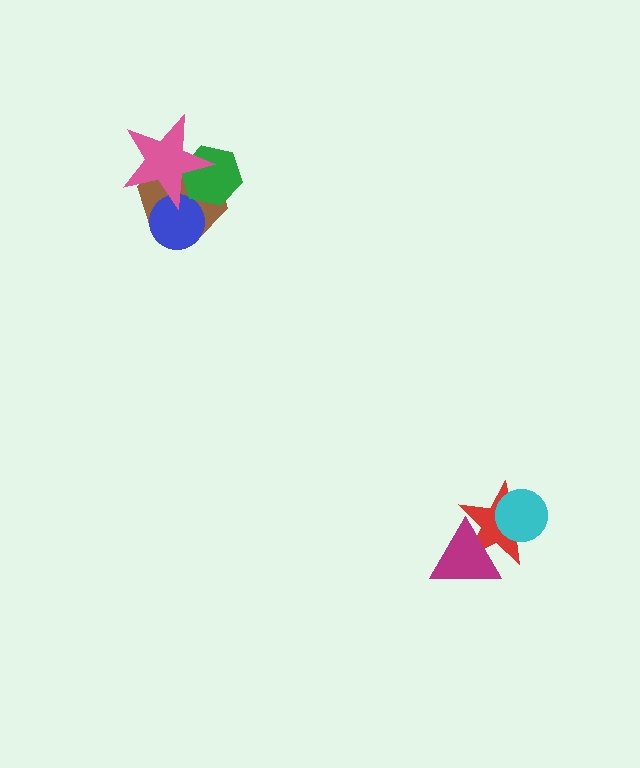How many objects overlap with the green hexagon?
2 objects overlap with the green hexagon.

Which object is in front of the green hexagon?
The pink star is in front of the green hexagon.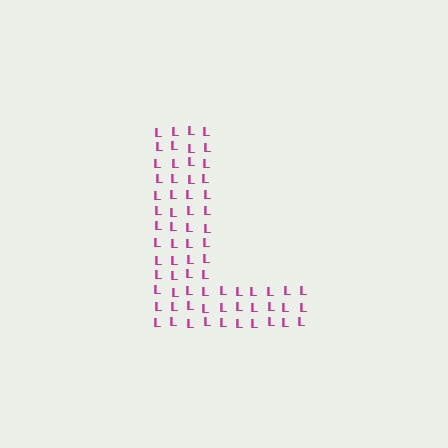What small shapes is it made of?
It is made of small letter L's.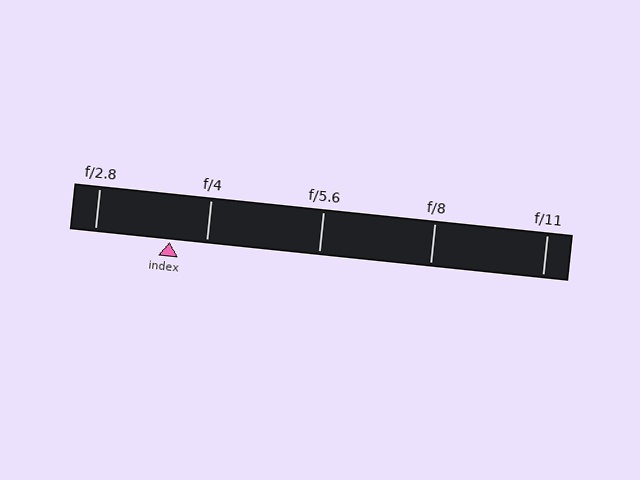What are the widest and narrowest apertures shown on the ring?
The widest aperture shown is f/2.8 and the narrowest is f/11.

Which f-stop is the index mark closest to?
The index mark is closest to f/4.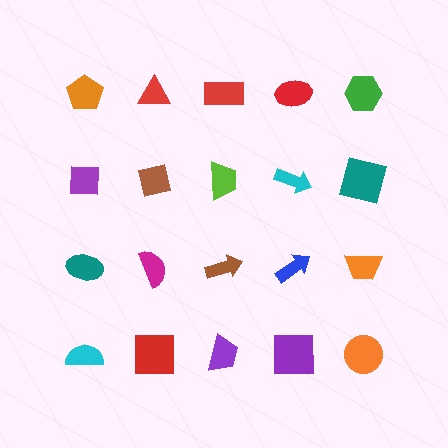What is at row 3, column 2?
A magenta semicircle.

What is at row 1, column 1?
An orange pentagon.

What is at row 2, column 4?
A cyan arrow.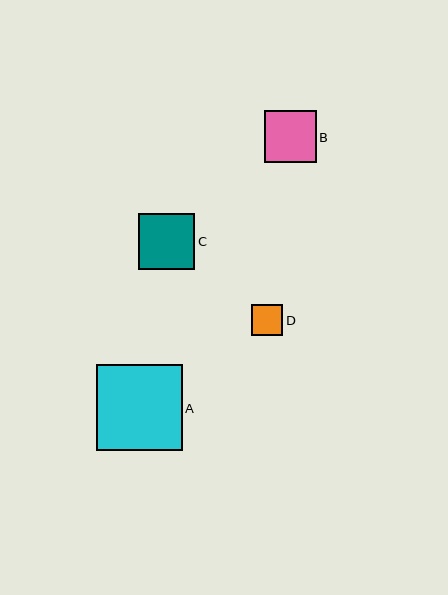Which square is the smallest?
Square D is the smallest with a size of approximately 31 pixels.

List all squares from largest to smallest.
From largest to smallest: A, C, B, D.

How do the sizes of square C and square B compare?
Square C and square B are approximately the same size.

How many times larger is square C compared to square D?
Square C is approximately 1.8 times the size of square D.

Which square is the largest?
Square A is the largest with a size of approximately 86 pixels.